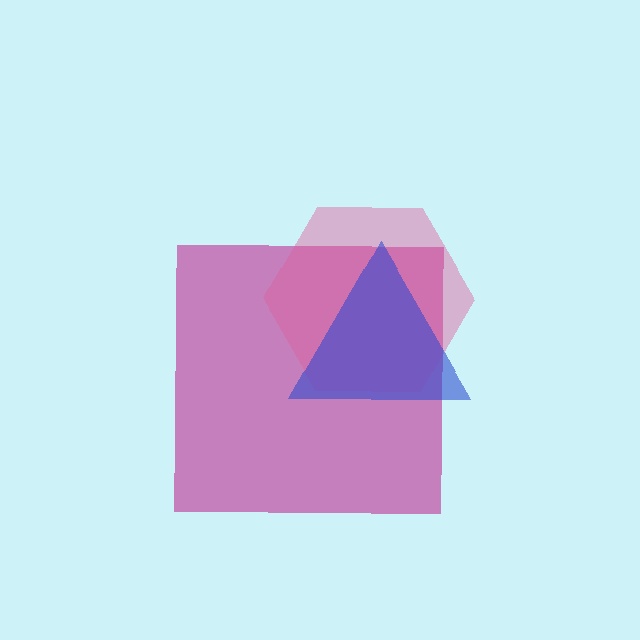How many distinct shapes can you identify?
There are 3 distinct shapes: a magenta square, a pink hexagon, a blue triangle.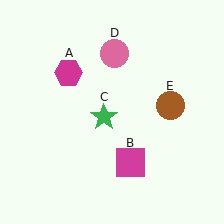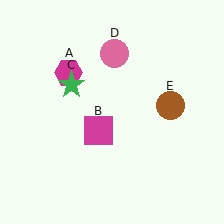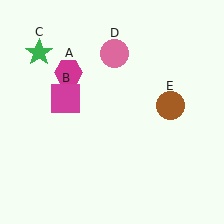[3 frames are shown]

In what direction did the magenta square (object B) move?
The magenta square (object B) moved up and to the left.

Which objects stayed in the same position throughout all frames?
Magenta hexagon (object A) and pink circle (object D) and brown circle (object E) remained stationary.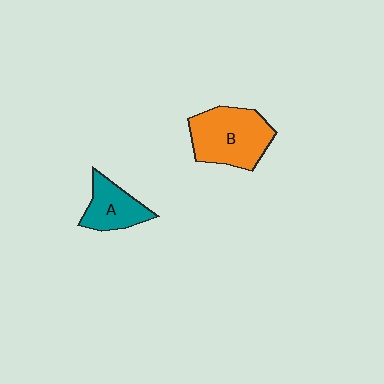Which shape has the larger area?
Shape B (orange).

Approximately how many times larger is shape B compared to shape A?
Approximately 1.7 times.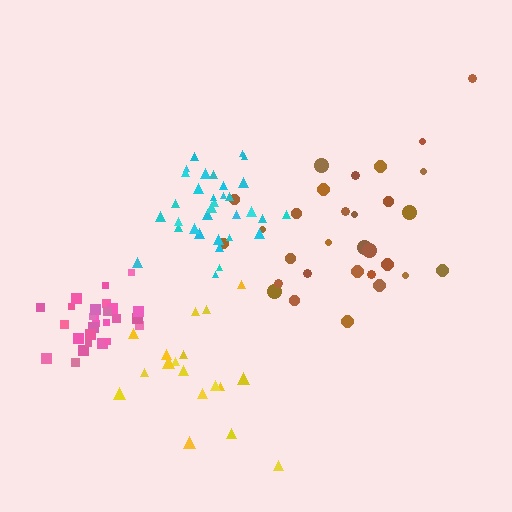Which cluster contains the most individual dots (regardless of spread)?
Cyan (34).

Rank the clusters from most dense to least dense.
pink, cyan, yellow, brown.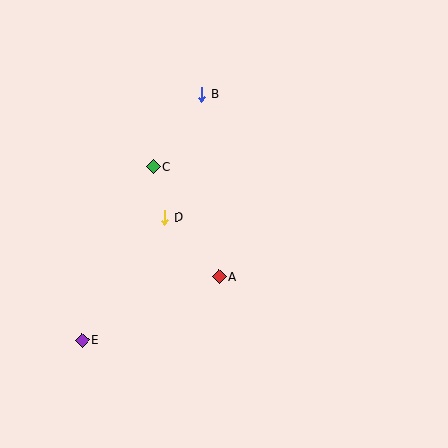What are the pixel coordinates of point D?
Point D is at (165, 218).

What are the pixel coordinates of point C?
Point C is at (153, 167).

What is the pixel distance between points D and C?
The distance between D and C is 52 pixels.